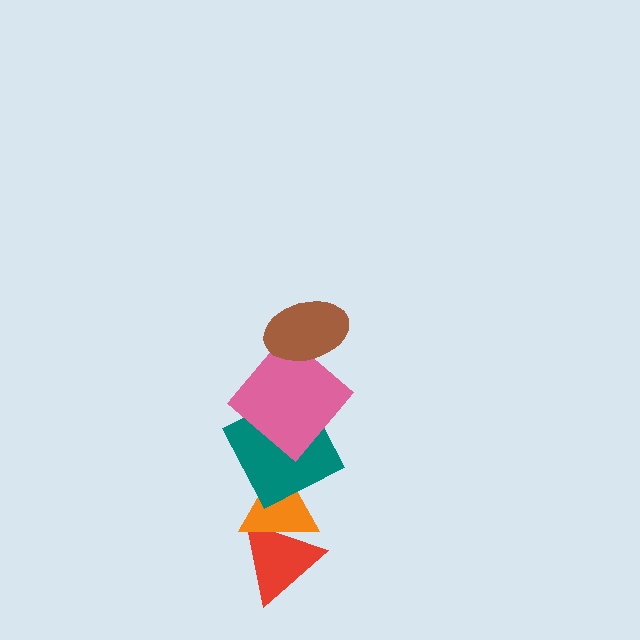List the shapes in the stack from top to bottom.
From top to bottom: the brown ellipse, the pink diamond, the teal square, the orange triangle, the red triangle.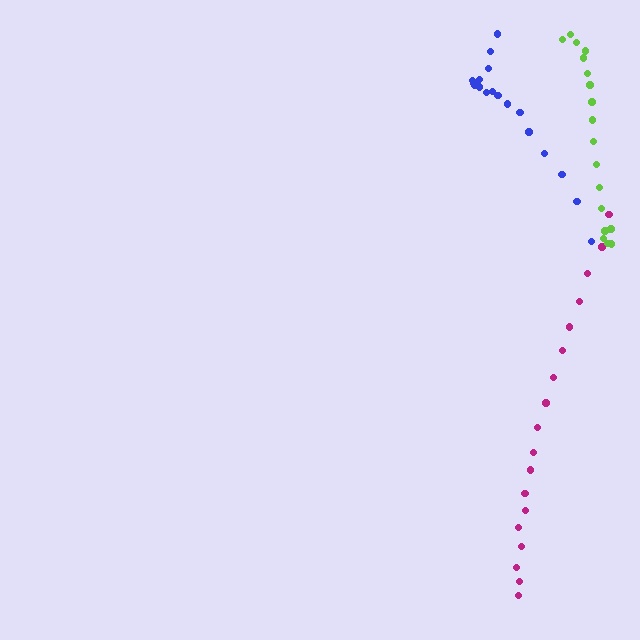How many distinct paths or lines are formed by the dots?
There are 3 distinct paths.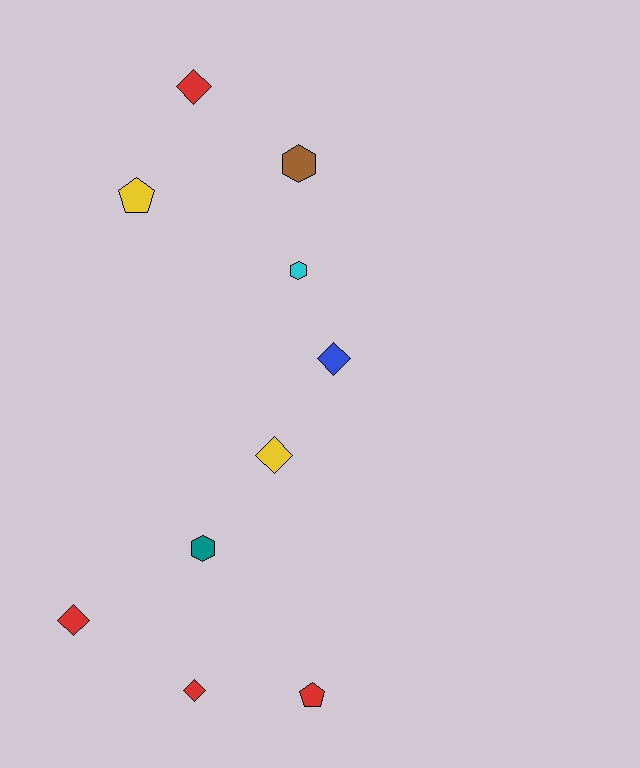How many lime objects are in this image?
There are no lime objects.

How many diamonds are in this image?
There are 5 diamonds.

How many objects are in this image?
There are 10 objects.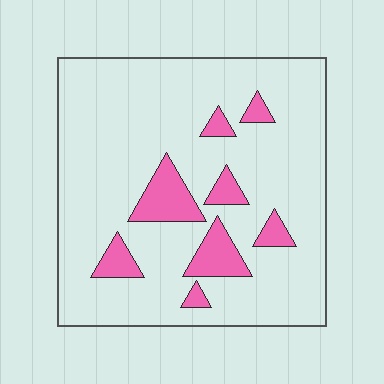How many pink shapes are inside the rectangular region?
8.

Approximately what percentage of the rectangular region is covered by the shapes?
Approximately 15%.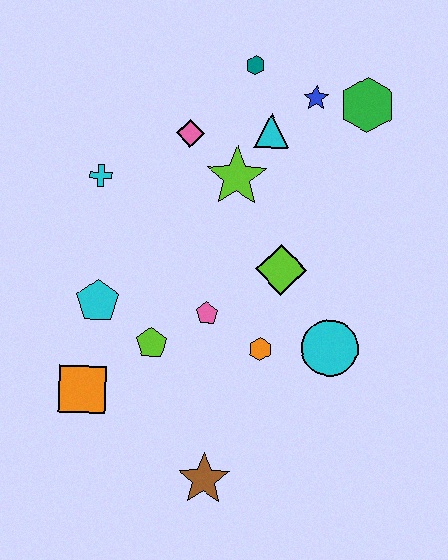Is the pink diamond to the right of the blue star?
No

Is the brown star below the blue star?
Yes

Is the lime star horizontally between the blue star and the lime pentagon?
Yes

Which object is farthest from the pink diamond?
The brown star is farthest from the pink diamond.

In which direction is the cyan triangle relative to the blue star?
The cyan triangle is to the left of the blue star.